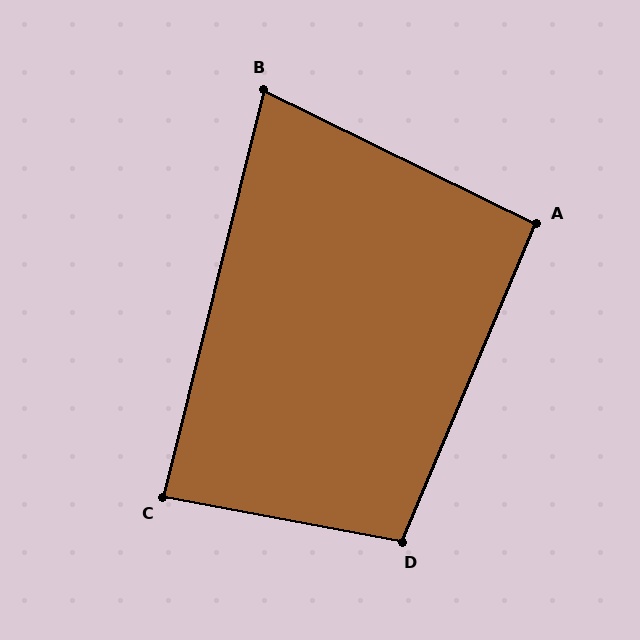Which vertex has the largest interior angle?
D, at approximately 102 degrees.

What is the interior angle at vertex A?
Approximately 93 degrees (approximately right).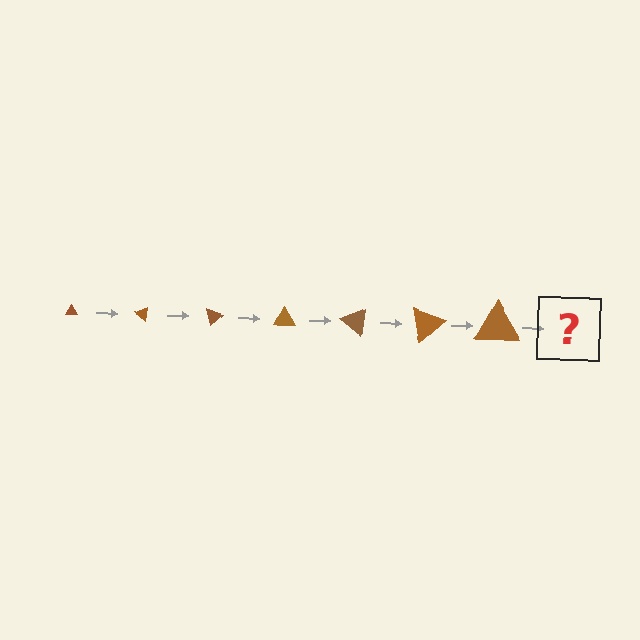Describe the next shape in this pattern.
It should be a triangle, larger than the previous one and rotated 280 degrees from the start.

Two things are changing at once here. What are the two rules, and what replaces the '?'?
The two rules are that the triangle grows larger each step and it rotates 40 degrees each step. The '?' should be a triangle, larger than the previous one and rotated 280 degrees from the start.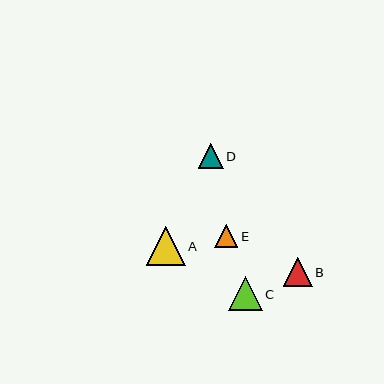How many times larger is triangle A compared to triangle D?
Triangle A is approximately 1.5 times the size of triangle D.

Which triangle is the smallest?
Triangle E is the smallest with a size of approximately 23 pixels.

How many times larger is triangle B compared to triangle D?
Triangle B is approximately 1.1 times the size of triangle D.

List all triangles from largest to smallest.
From largest to smallest: A, C, B, D, E.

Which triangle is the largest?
Triangle A is the largest with a size of approximately 39 pixels.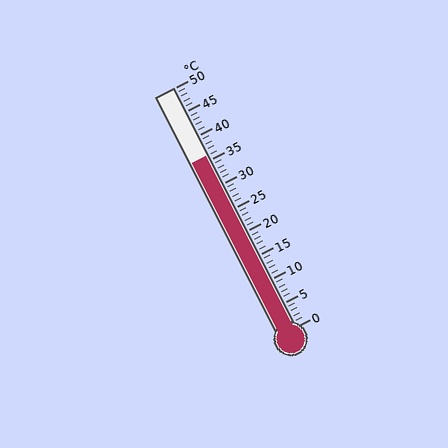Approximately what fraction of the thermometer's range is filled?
The thermometer is filled to approximately 70% of its range.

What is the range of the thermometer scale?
The thermometer scale ranges from 0°C to 50°C.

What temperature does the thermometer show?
The thermometer shows approximately 36°C.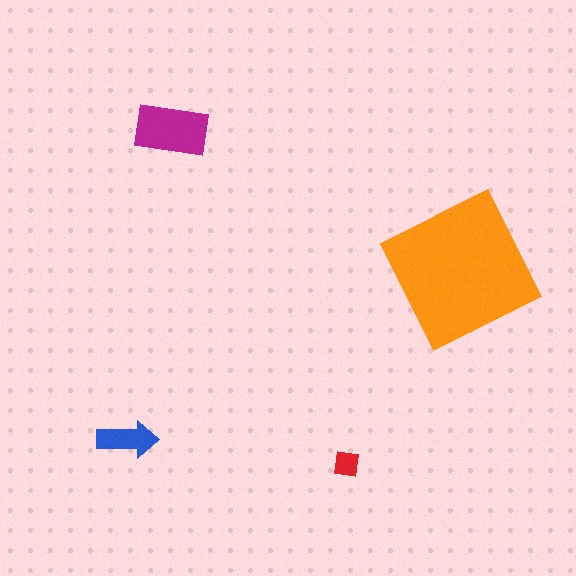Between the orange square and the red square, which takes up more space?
The orange square.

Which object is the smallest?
The red square.